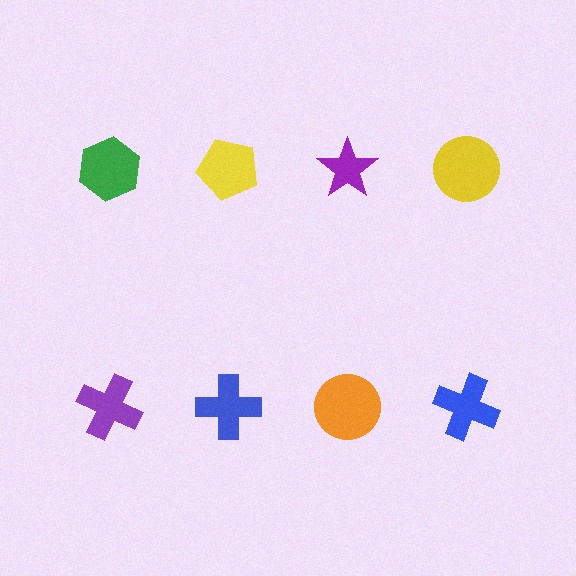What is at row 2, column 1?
A purple cross.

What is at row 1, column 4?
A yellow circle.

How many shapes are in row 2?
4 shapes.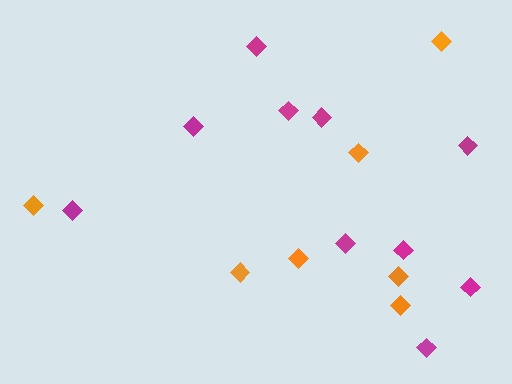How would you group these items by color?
There are 2 groups: one group of magenta diamonds (10) and one group of orange diamonds (7).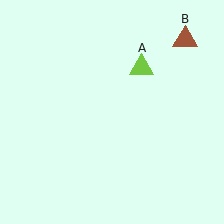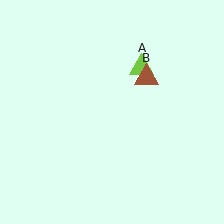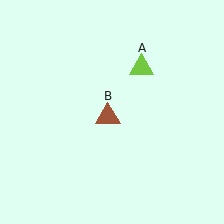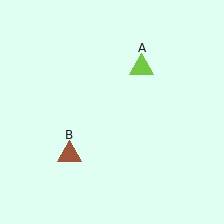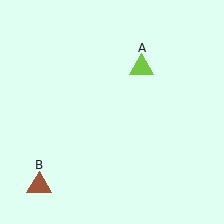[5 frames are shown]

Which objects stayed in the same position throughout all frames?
Lime triangle (object A) remained stationary.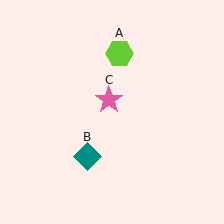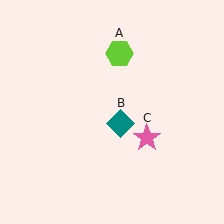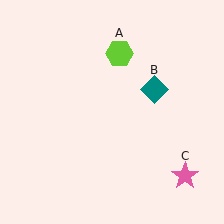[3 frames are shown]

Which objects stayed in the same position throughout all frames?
Lime hexagon (object A) remained stationary.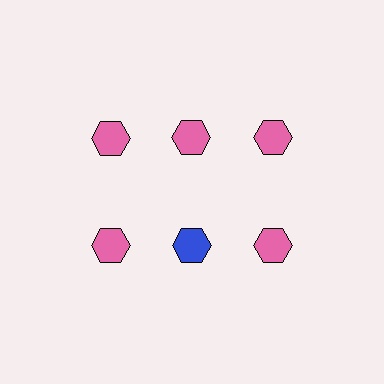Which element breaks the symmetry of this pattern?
The blue hexagon in the second row, second from left column breaks the symmetry. All other shapes are pink hexagons.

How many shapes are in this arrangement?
There are 6 shapes arranged in a grid pattern.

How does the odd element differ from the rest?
It has a different color: blue instead of pink.